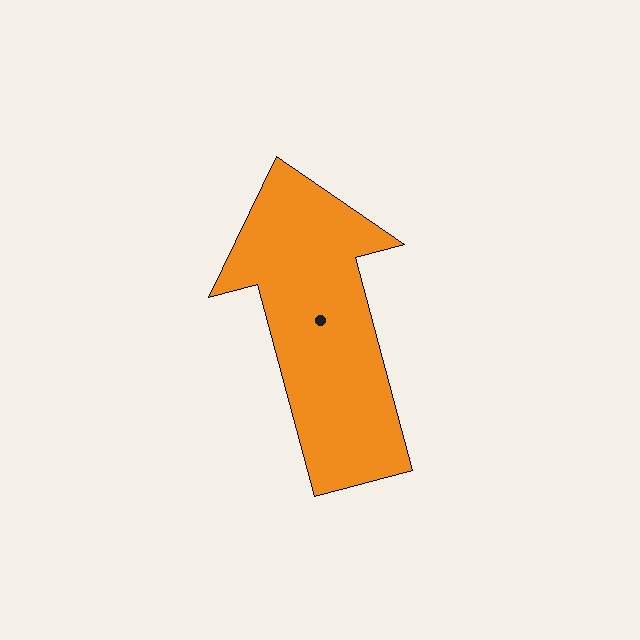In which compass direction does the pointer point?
North.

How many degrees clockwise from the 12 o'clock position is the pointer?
Approximately 345 degrees.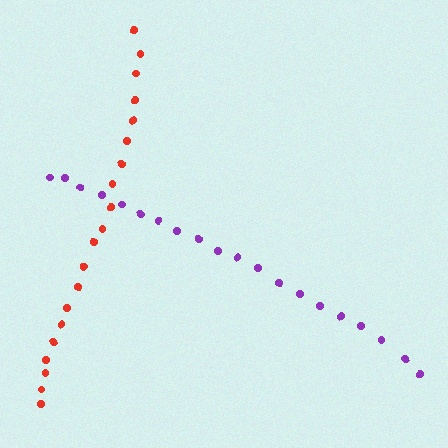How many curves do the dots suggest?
There are 2 distinct paths.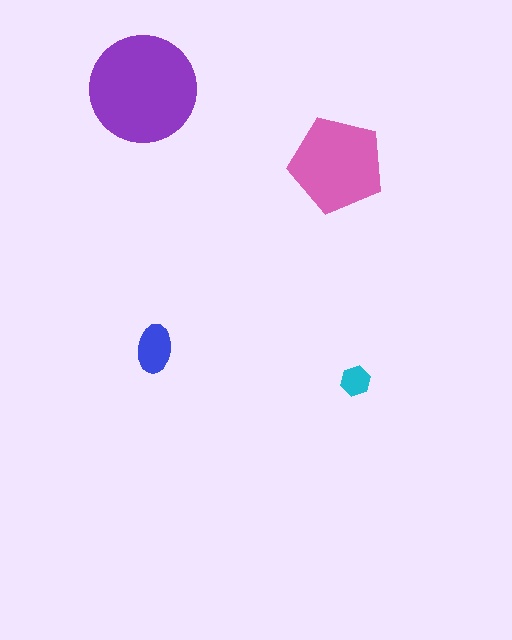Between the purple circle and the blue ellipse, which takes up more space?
The purple circle.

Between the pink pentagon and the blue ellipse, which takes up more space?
The pink pentagon.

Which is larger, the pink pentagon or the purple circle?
The purple circle.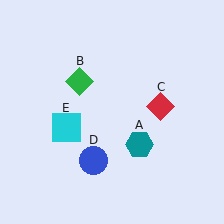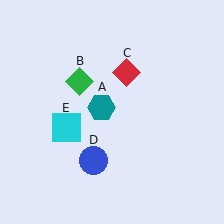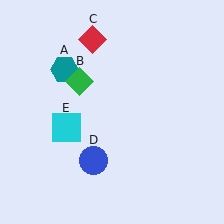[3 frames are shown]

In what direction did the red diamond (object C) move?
The red diamond (object C) moved up and to the left.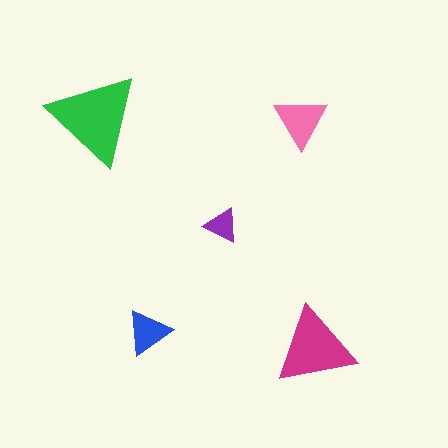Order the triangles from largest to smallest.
the green one, the magenta one, the pink one, the blue one, the purple one.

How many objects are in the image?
There are 5 objects in the image.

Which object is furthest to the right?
The magenta triangle is rightmost.